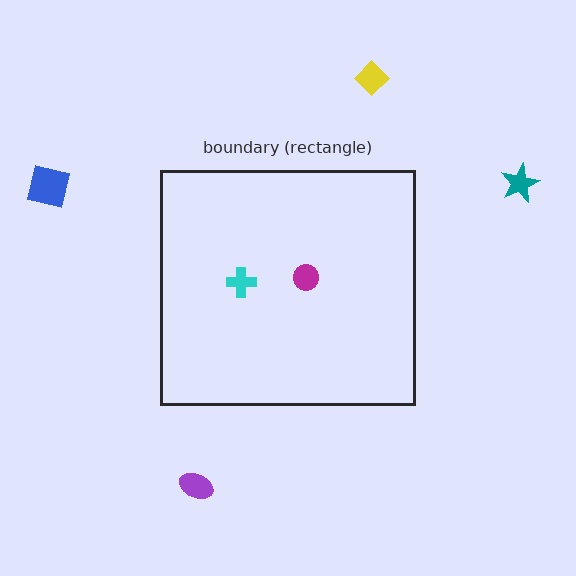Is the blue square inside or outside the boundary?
Outside.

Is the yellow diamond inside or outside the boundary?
Outside.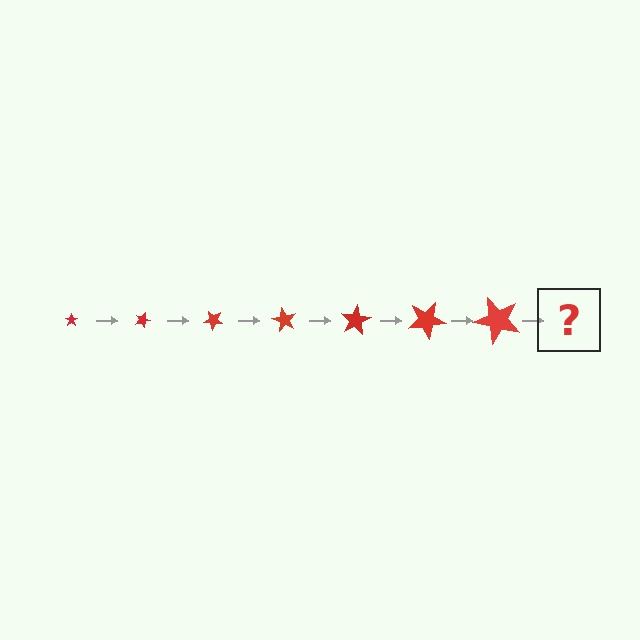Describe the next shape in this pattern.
It should be a star, larger than the previous one and rotated 140 degrees from the start.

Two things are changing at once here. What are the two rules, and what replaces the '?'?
The two rules are that the star grows larger each step and it rotates 20 degrees each step. The '?' should be a star, larger than the previous one and rotated 140 degrees from the start.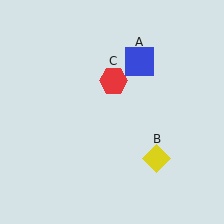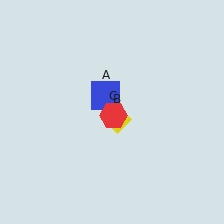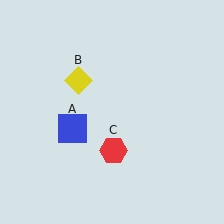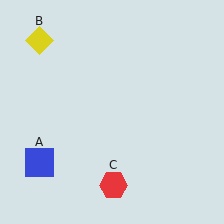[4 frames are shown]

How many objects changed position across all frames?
3 objects changed position: blue square (object A), yellow diamond (object B), red hexagon (object C).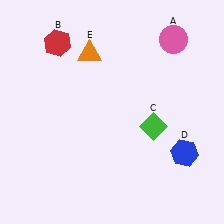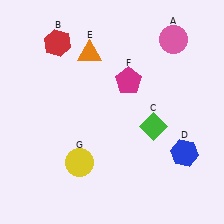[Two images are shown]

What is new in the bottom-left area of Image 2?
A yellow circle (G) was added in the bottom-left area of Image 2.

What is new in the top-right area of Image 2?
A magenta pentagon (F) was added in the top-right area of Image 2.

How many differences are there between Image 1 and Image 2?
There are 2 differences between the two images.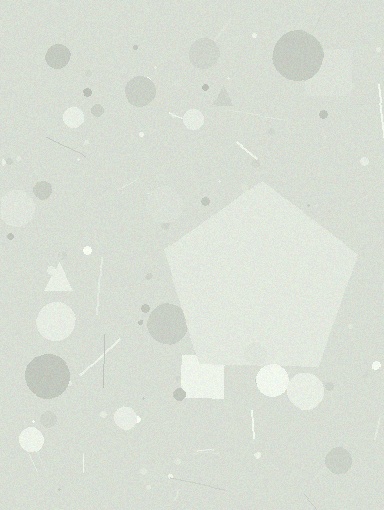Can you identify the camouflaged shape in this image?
The camouflaged shape is a pentagon.